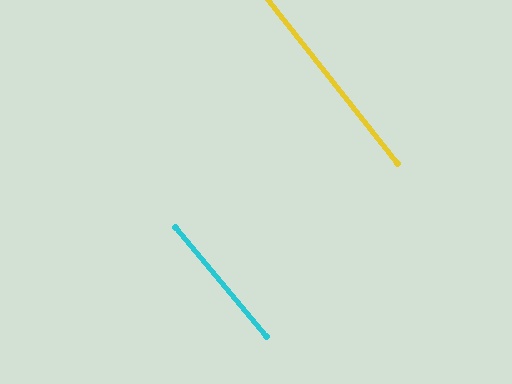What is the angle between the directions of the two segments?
Approximately 2 degrees.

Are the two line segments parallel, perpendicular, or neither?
Parallel — their directions differ by only 1.6°.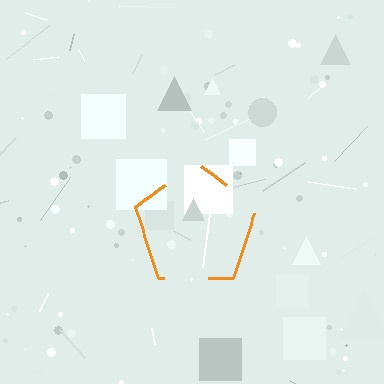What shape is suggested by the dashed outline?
The dashed outline suggests a pentagon.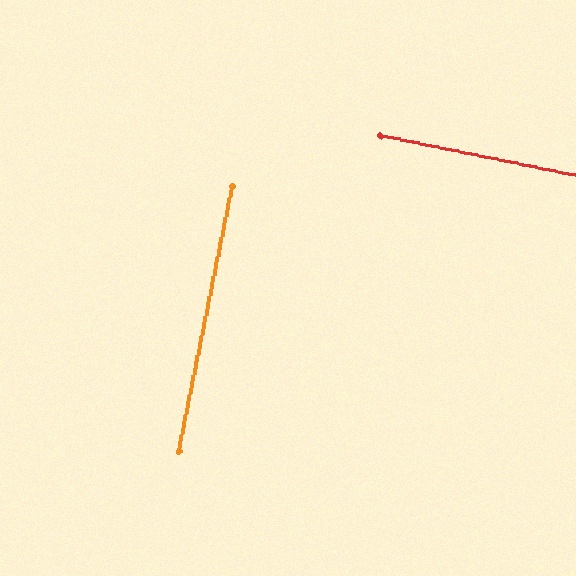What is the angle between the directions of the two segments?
Approximately 90 degrees.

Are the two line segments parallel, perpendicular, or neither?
Perpendicular — they meet at approximately 90°.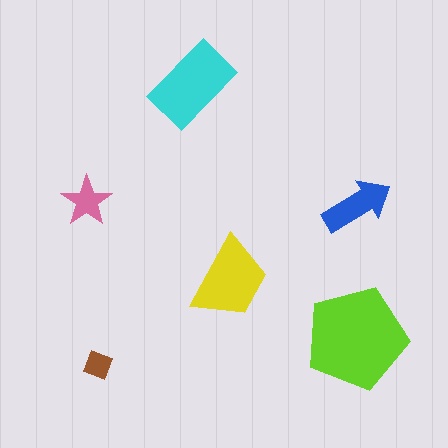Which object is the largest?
The lime pentagon.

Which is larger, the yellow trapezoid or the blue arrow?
The yellow trapezoid.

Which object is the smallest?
The brown diamond.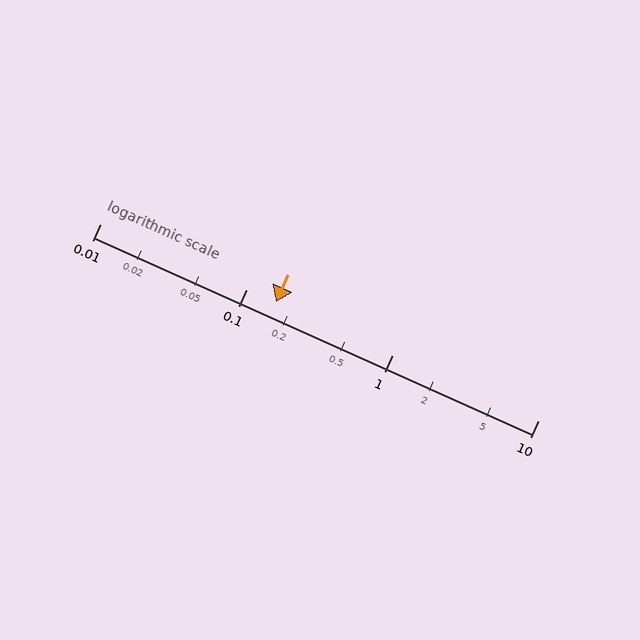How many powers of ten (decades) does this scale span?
The scale spans 3 decades, from 0.01 to 10.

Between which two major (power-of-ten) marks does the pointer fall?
The pointer is between 0.1 and 1.